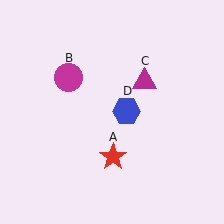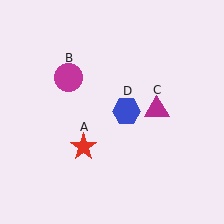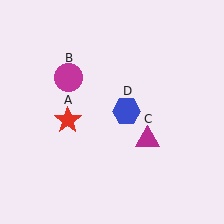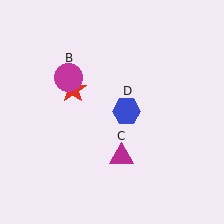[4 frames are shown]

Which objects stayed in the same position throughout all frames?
Magenta circle (object B) and blue hexagon (object D) remained stationary.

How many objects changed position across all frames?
2 objects changed position: red star (object A), magenta triangle (object C).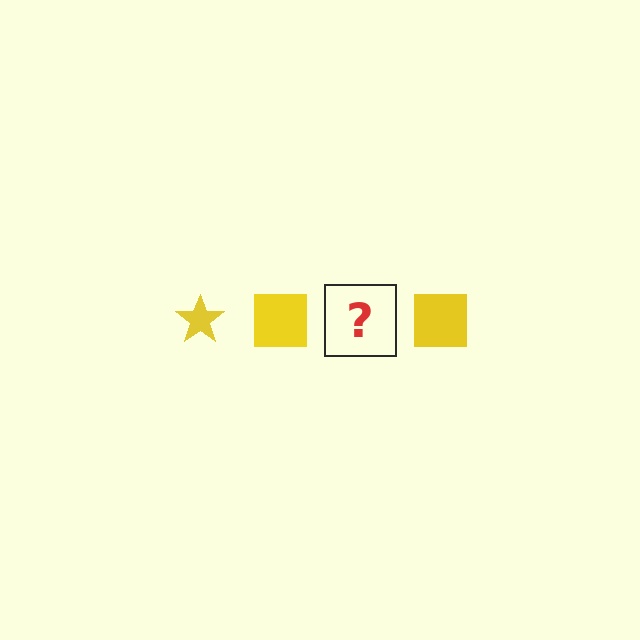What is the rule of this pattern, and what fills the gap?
The rule is that the pattern cycles through star, square shapes in yellow. The gap should be filled with a yellow star.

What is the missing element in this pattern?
The missing element is a yellow star.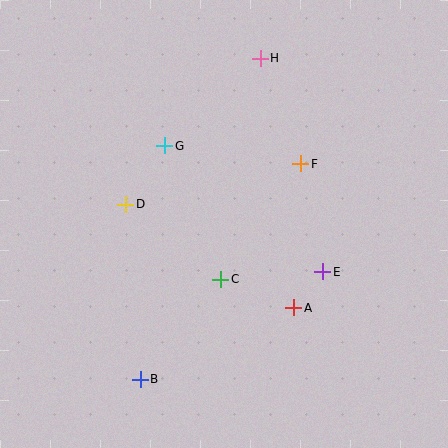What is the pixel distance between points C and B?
The distance between C and B is 128 pixels.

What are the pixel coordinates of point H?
Point H is at (260, 58).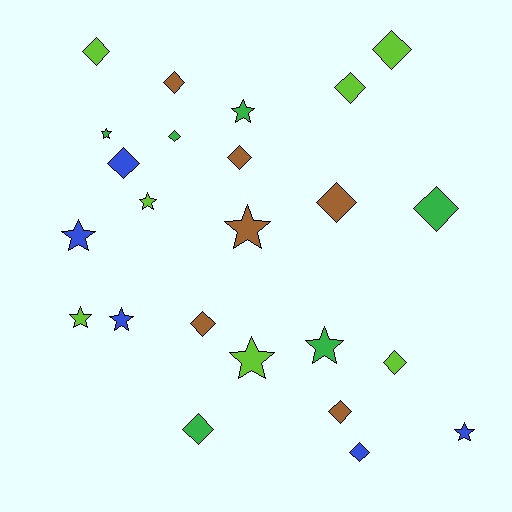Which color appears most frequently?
Lime, with 7 objects.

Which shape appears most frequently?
Diamond, with 14 objects.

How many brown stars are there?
There is 1 brown star.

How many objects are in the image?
There are 24 objects.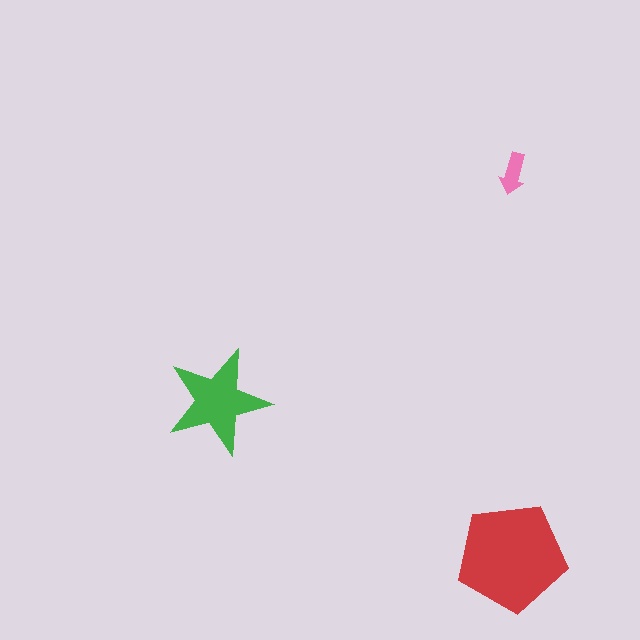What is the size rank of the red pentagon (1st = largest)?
1st.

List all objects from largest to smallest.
The red pentagon, the green star, the pink arrow.